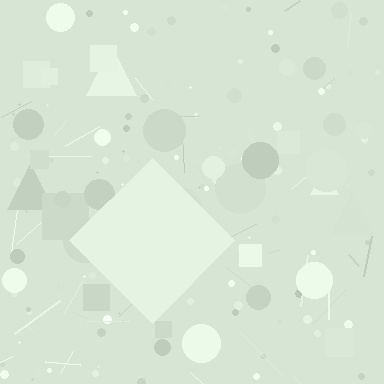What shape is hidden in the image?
A diamond is hidden in the image.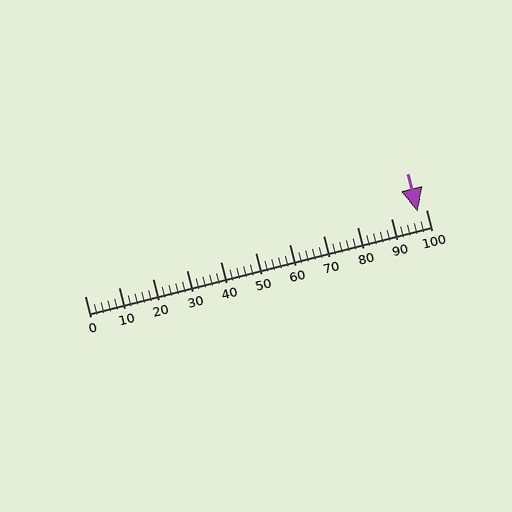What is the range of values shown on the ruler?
The ruler shows values from 0 to 100.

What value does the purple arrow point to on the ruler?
The purple arrow points to approximately 98.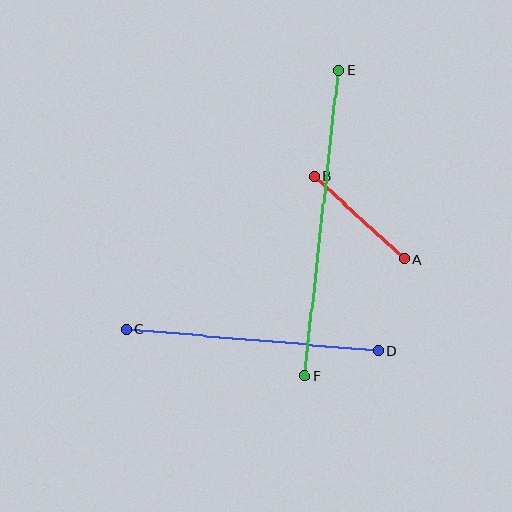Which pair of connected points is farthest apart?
Points E and F are farthest apart.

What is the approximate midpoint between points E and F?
The midpoint is at approximately (322, 223) pixels.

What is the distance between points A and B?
The distance is approximately 123 pixels.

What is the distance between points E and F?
The distance is approximately 308 pixels.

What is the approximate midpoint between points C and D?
The midpoint is at approximately (252, 340) pixels.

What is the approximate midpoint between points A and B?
The midpoint is at approximately (359, 217) pixels.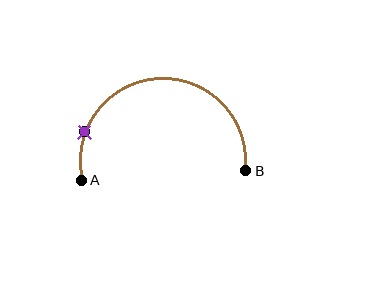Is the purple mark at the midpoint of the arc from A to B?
No. The purple mark lies on the arc but is closer to endpoint A. The arc midpoint would be at the point on the curve equidistant along the arc from both A and B.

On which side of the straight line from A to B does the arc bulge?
The arc bulges above the straight line connecting A and B.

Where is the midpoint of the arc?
The arc midpoint is the point on the curve farthest from the straight line joining A and B. It sits above that line.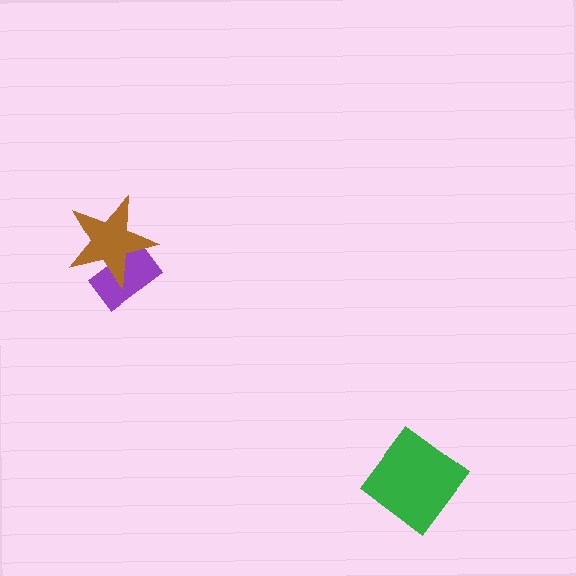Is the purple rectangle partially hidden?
Yes, it is partially covered by another shape.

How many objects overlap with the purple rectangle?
1 object overlaps with the purple rectangle.